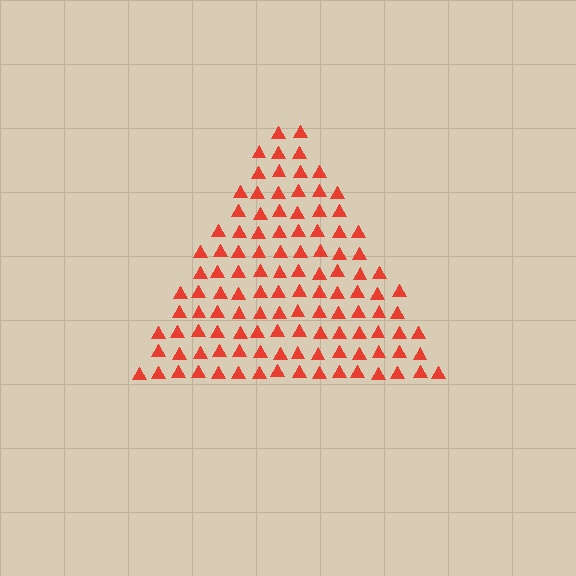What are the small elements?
The small elements are triangles.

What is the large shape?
The large shape is a triangle.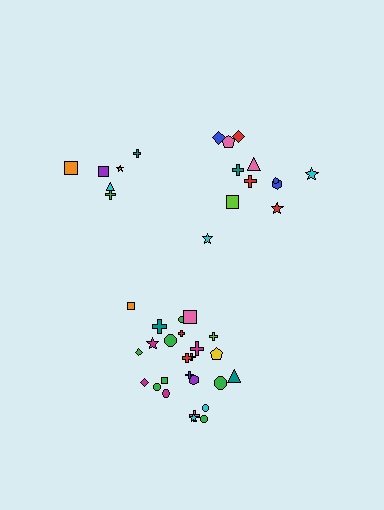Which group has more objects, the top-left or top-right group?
The top-right group.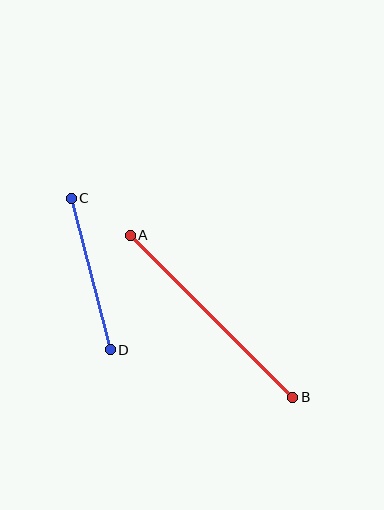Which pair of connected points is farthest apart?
Points A and B are farthest apart.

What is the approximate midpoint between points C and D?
The midpoint is at approximately (91, 274) pixels.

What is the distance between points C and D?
The distance is approximately 157 pixels.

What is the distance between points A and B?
The distance is approximately 229 pixels.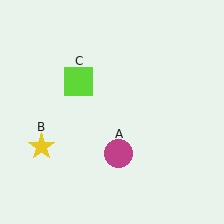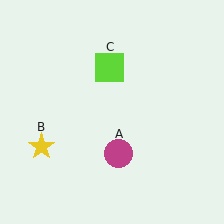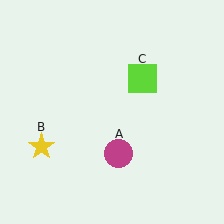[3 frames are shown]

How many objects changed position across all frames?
1 object changed position: lime square (object C).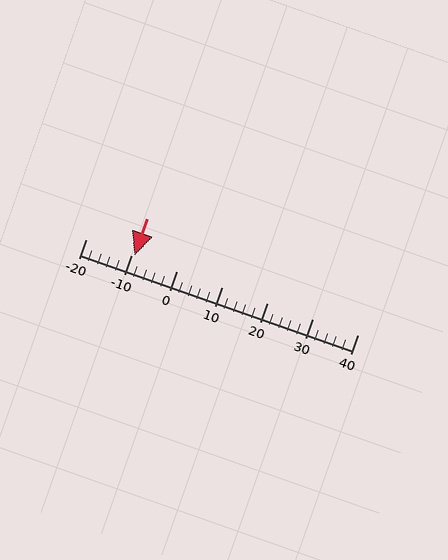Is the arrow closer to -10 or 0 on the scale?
The arrow is closer to -10.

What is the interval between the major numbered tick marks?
The major tick marks are spaced 10 units apart.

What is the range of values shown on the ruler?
The ruler shows values from -20 to 40.